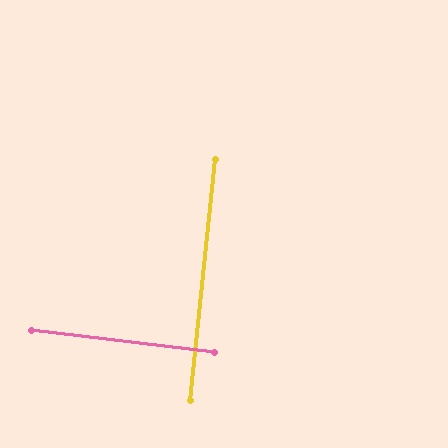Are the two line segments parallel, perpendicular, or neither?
Perpendicular — they meet at approximately 89°.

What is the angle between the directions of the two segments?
Approximately 89 degrees.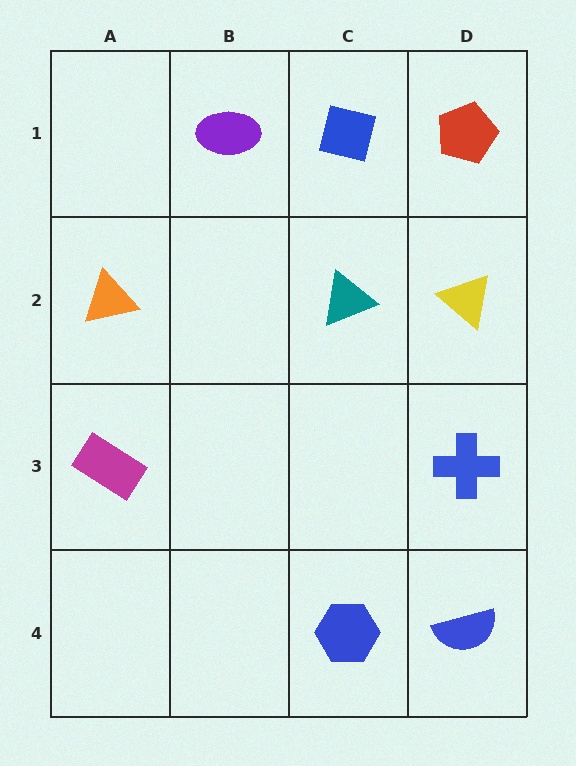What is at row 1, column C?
A blue square.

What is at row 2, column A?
An orange triangle.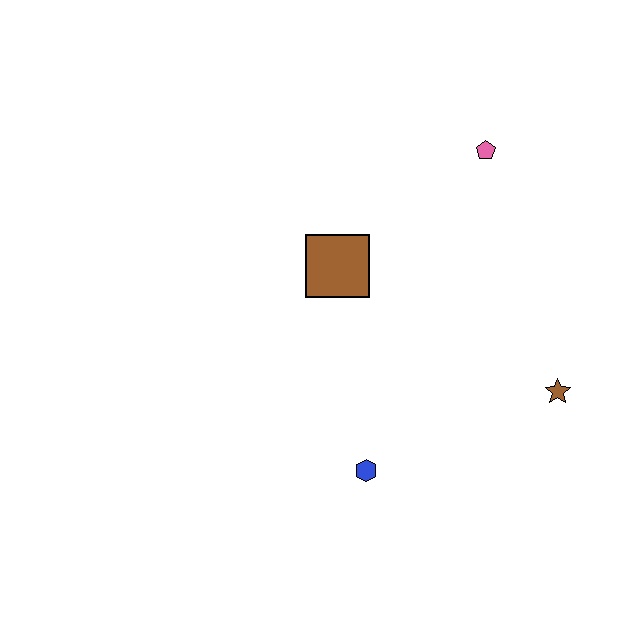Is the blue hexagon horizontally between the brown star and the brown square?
Yes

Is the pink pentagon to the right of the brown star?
No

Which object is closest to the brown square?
The pink pentagon is closest to the brown square.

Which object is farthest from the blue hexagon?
The pink pentagon is farthest from the blue hexagon.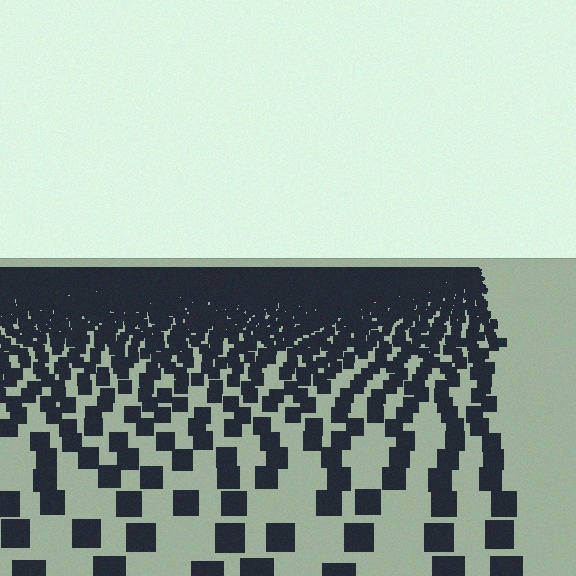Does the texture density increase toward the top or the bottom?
Density increases toward the top.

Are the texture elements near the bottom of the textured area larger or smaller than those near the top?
Larger. Near the bottom, elements are closer to the viewer and appear at a bigger on-screen size.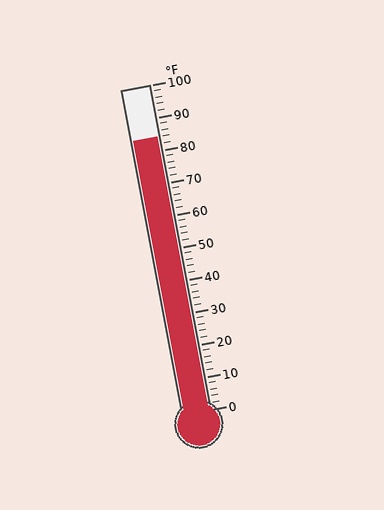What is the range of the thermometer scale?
The thermometer scale ranges from 0°F to 100°F.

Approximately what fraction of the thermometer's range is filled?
The thermometer is filled to approximately 85% of its range.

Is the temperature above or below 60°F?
The temperature is above 60°F.